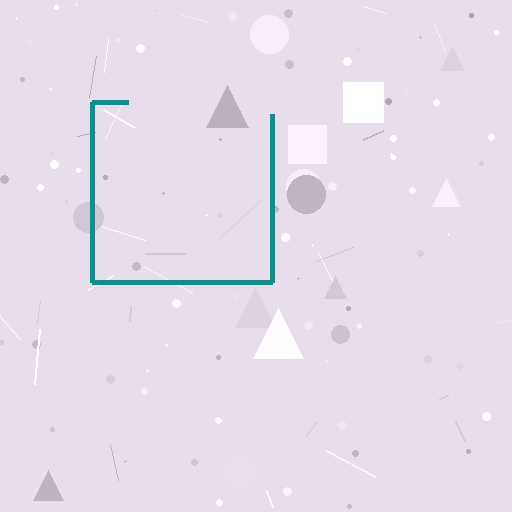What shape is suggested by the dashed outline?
The dashed outline suggests a square.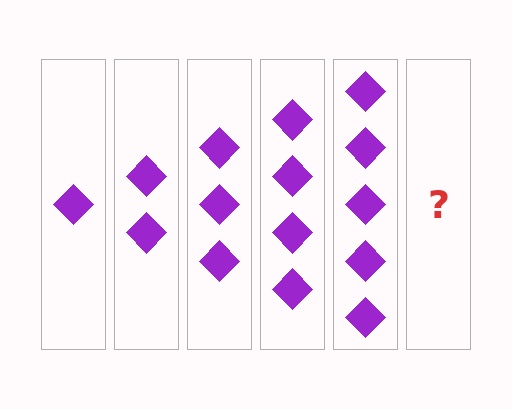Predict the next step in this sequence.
The next step is 6 diamonds.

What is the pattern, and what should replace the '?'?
The pattern is that each step adds one more diamond. The '?' should be 6 diamonds.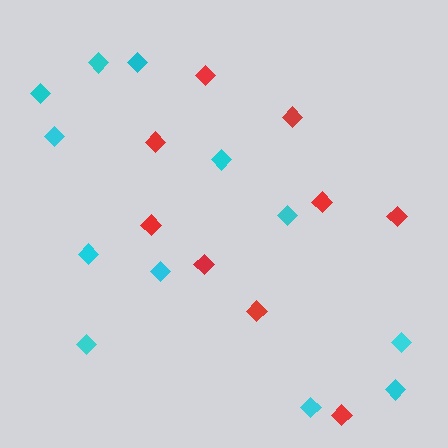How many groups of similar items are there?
There are 2 groups: one group of cyan diamonds (12) and one group of red diamonds (9).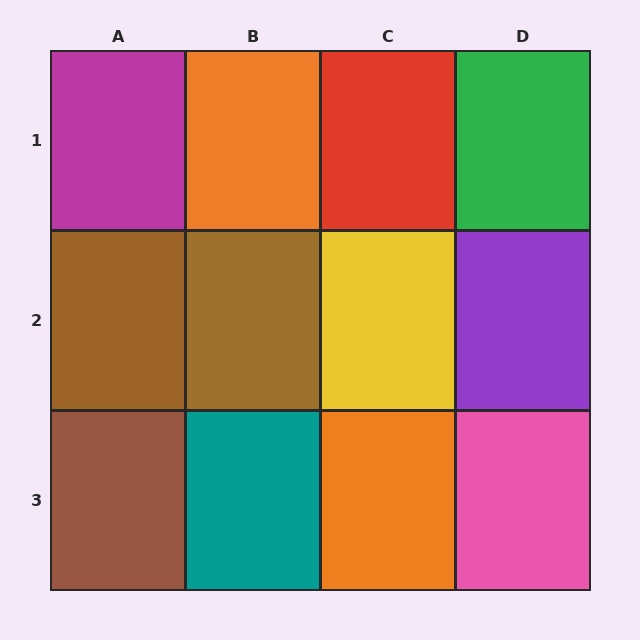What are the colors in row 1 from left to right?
Magenta, orange, red, green.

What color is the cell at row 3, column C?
Orange.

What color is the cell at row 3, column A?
Brown.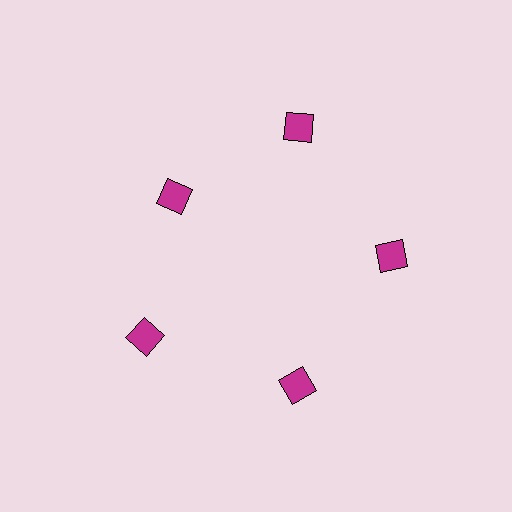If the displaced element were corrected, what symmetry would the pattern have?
It would have 5-fold rotational symmetry — the pattern would map onto itself every 72 degrees.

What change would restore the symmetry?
The symmetry would be restored by moving it outward, back onto the ring so that all 5 diamonds sit at equal angles and equal distance from the center.